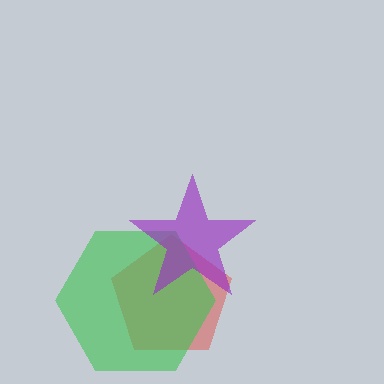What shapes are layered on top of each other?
The layered shapes are: a red pentagon, a green hexagon, a purple star.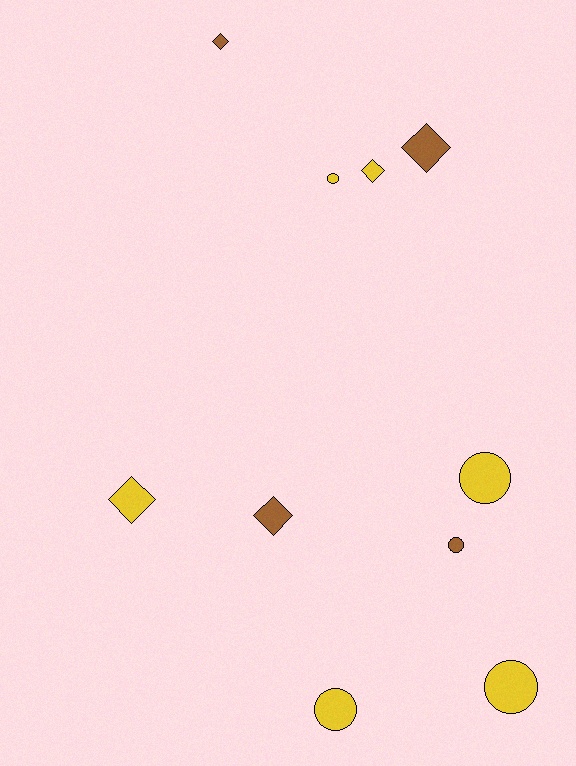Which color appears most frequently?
Yellow, with 6 objects.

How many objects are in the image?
There are 10 objects.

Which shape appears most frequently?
Diamond, with 5 objects.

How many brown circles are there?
There is 1 brown circle.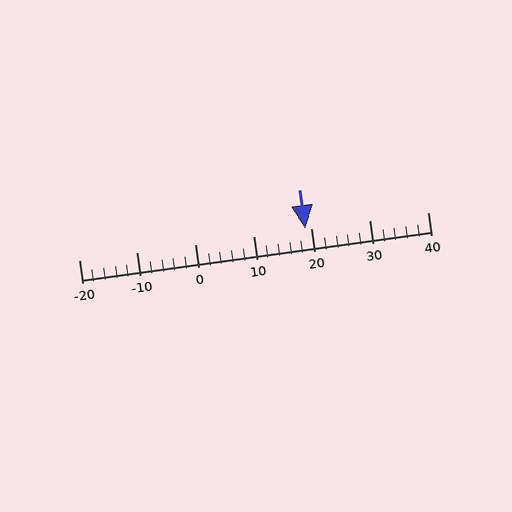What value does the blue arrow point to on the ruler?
The blue arrow points to approximately 19.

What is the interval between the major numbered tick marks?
The major tick marks are spaced 10 units apart.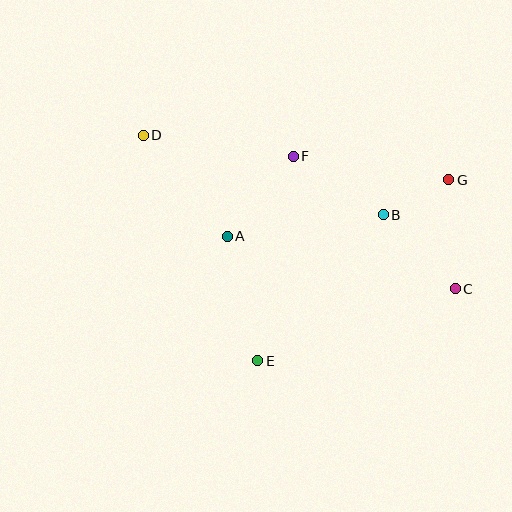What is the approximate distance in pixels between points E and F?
The distance between E and F is approximately 207 pixels.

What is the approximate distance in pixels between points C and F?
The distance between C and F is approximately 209 pixels.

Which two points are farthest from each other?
Points C and D are farthest from each other.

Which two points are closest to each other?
Points B and G are closest to each other.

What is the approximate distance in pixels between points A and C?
The distance between A and C is approximately 234 pixels.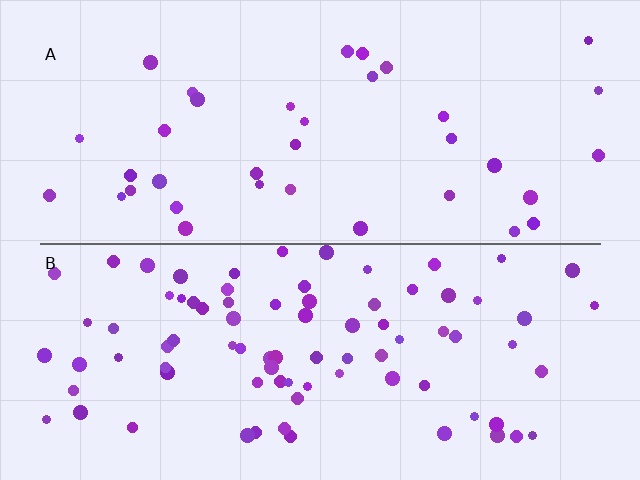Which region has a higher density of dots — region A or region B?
B (the bottom).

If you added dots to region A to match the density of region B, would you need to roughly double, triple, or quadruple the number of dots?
Approximately double.